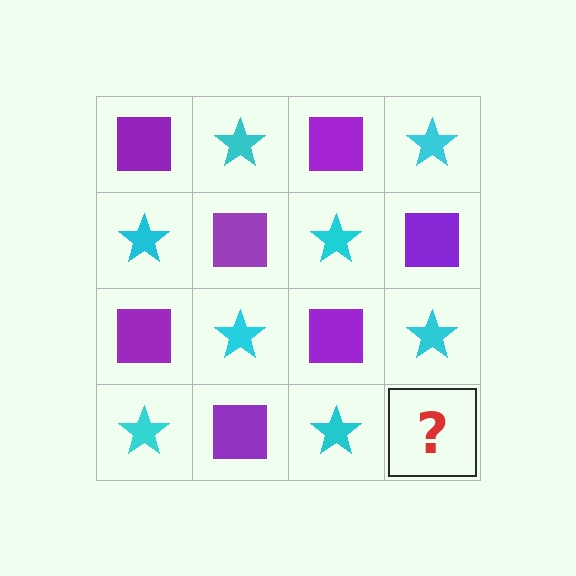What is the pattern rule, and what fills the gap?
The rule is that it alternates purple square and cyan star in a checkerboard pattern. The gap should be filled with a purple square.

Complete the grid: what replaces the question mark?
The question mark should be replaced with a purple square.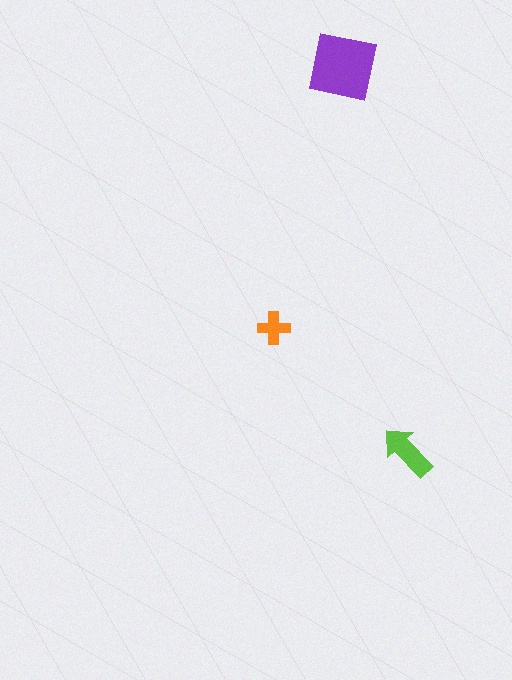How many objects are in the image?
There are 3 objects in the image.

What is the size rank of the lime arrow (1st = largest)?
2nd.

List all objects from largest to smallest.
The purple square, the lime arrow, the orange cross.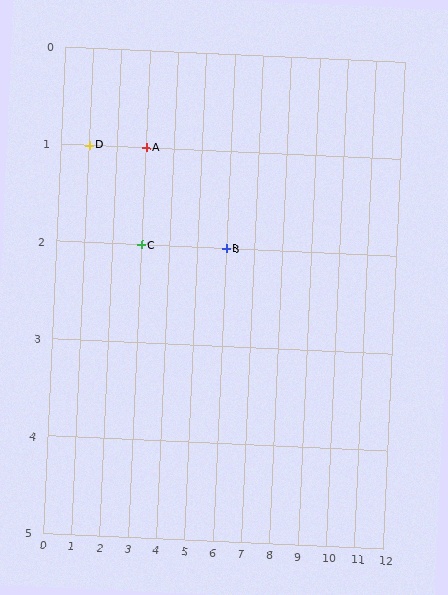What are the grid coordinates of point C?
Point C is at grid coordinates (3, 2).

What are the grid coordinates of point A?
Point A is at grid coordinates (3, 1).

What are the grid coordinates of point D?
Point D is at grid coordinates (1, 1).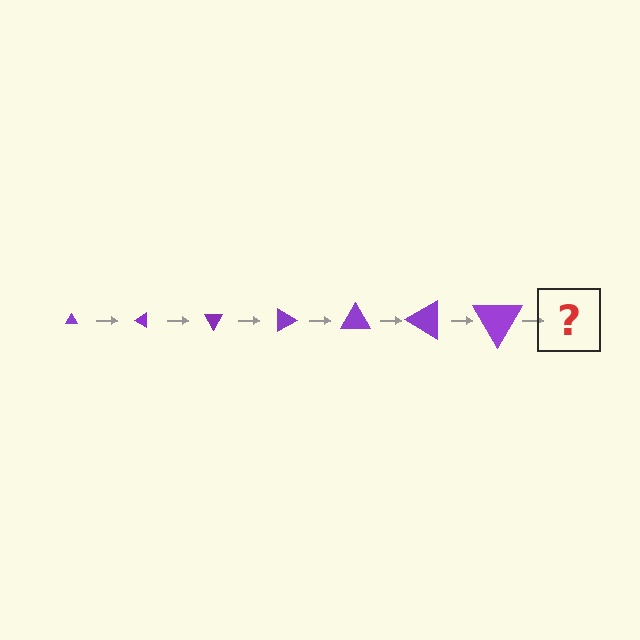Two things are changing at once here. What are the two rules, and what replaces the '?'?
The two rules are that the triangle grows larger each step and it rotates 30 degrees each step. The '?' should be a triangle, larger than the previous one and rotated 210 degrees from the start.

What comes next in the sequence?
The next element should be a triangle, larger than the previous one and rotated 210 degrees from the start.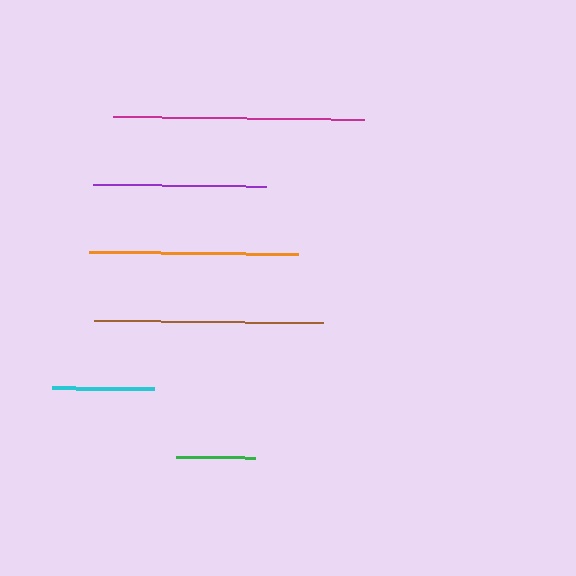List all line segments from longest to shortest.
From longest to shortest: magenta, brown, orange, purple, cyan, green.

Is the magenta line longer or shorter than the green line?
The magenta line is longer than the green line.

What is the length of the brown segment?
The brown segment is approximately 229 pixels long.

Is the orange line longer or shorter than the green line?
The orange line is longer than the green line.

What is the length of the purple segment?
The purple segment is approximately 173 pixels long.